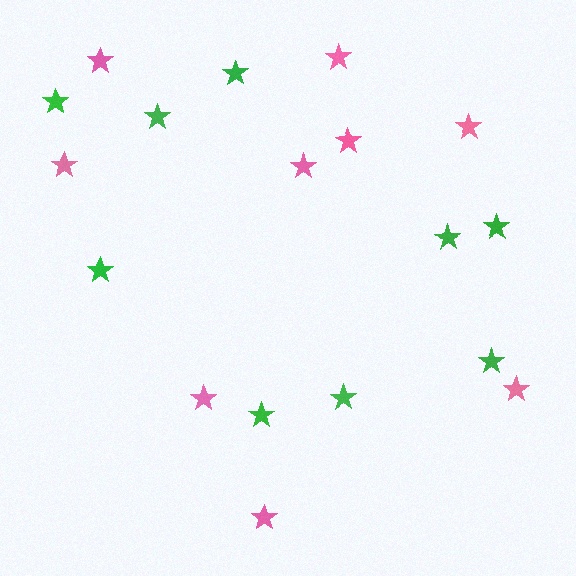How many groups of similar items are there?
There are 2 groups: one group of green stars (9) and one group of pink stars (9).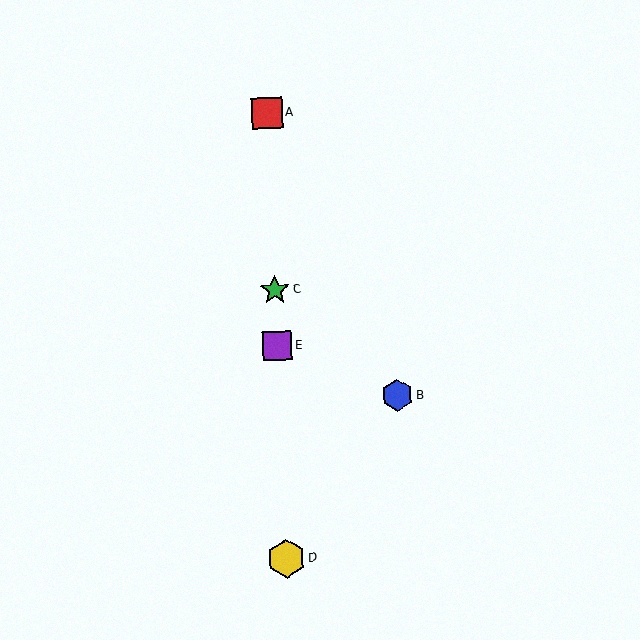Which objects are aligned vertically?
Objects A, C, D, E are aligned vertically.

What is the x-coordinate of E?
Object E is at x≈277.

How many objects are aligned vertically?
4 objects (A, C, D, E) are aligned vertically.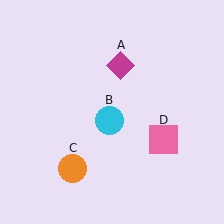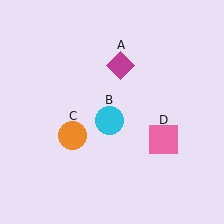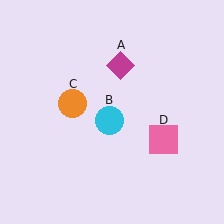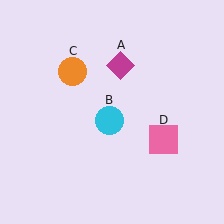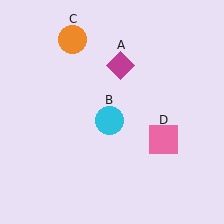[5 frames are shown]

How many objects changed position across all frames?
1 object changed position: orange circle (object C).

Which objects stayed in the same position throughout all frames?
Magenta diamond (object A) and cyan circle (object B) and pink square (object D) remained stationary.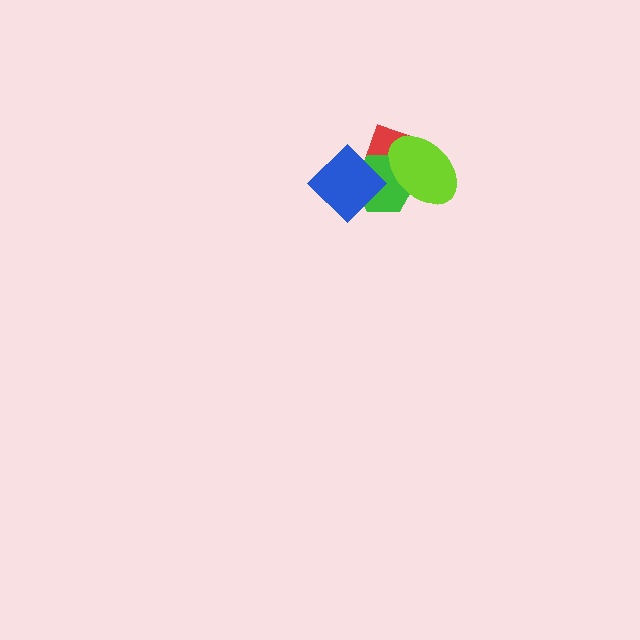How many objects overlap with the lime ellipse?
2 objects overlap with the lime ellipse.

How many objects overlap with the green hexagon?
3 objects overlap with the green hexagon.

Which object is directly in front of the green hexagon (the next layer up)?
The lime ellipse is directly in front of the green hexagon.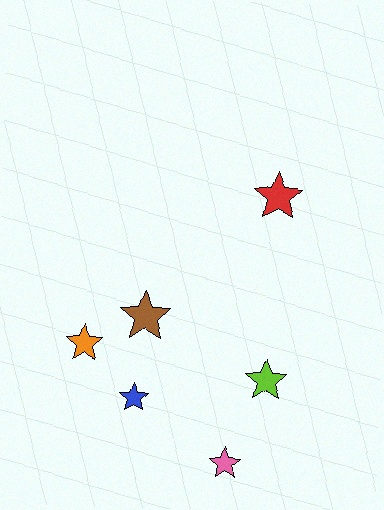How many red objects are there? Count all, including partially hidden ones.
There is 1 red object.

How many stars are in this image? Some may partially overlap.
There are 6 stars.